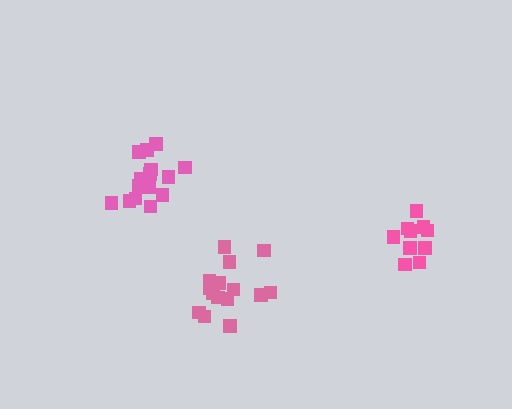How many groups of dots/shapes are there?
There are 3 groups.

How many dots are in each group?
Group 1: 10 dots, Group 2: 15 dots, Group 3: 15 dots (40 total).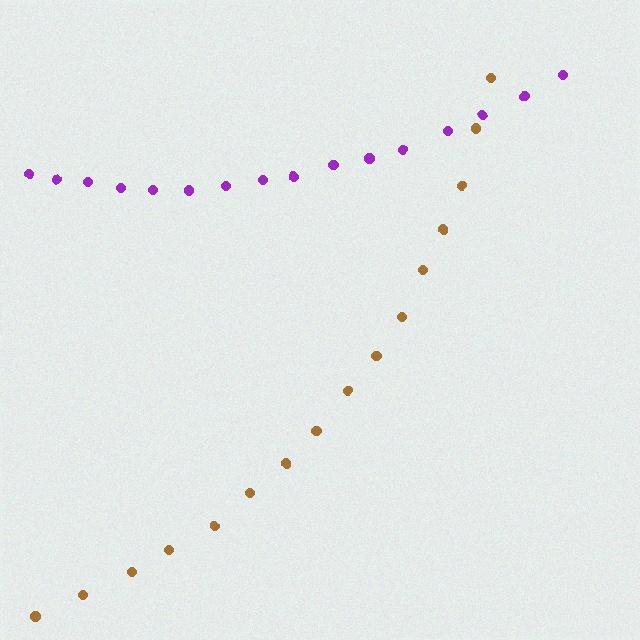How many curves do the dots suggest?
There are 2 distinct paths.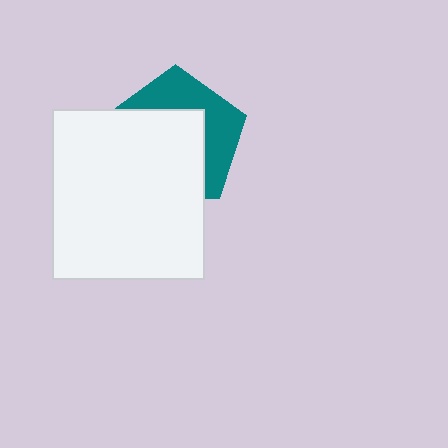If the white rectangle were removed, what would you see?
You would see the complete teal pentagon.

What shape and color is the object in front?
The object in front is a white rectangle.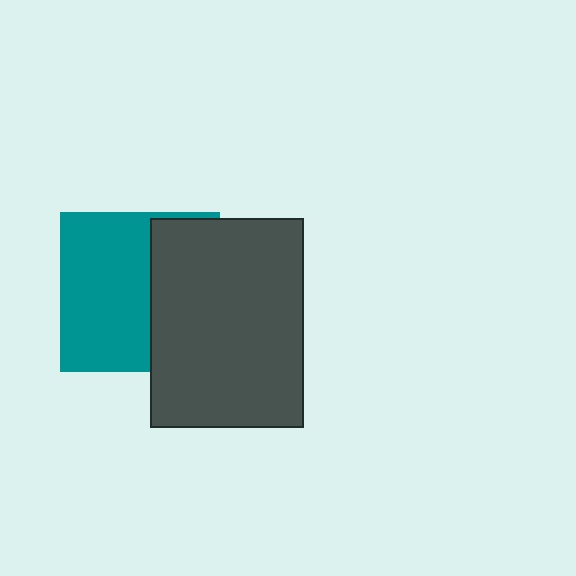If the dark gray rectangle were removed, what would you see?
You would see the complete teal square.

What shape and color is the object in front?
The object in front is a dark gray rectangle.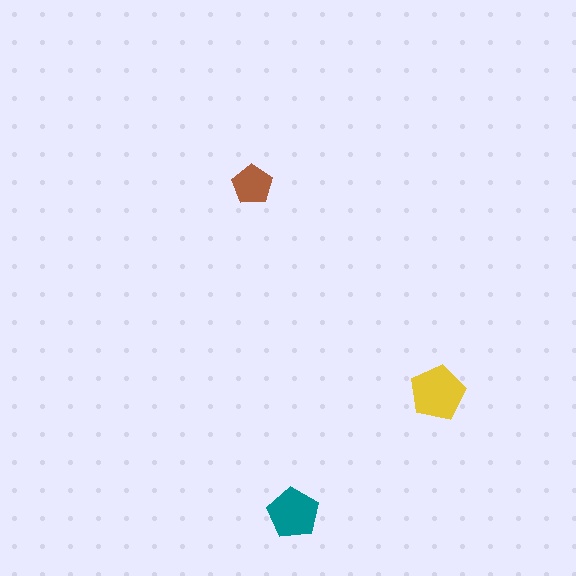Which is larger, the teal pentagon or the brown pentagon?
The teal one.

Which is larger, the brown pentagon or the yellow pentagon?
The yellow one.